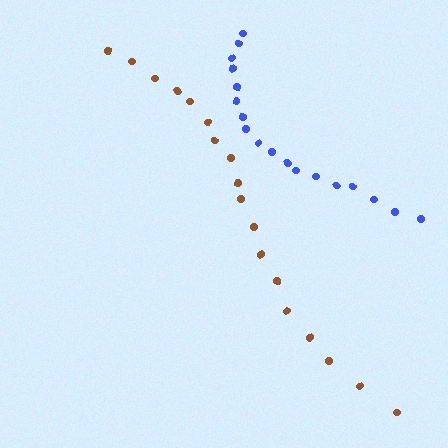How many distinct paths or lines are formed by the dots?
There are 2 distinct paths.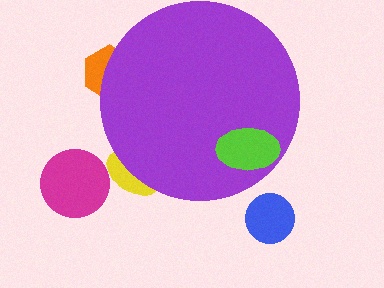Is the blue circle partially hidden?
No, the blue circle is fully visible.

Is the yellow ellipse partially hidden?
Yes, the yellow ellipse is partially hidden behind the purple circle.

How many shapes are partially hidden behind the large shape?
2 shapes are partially hidden.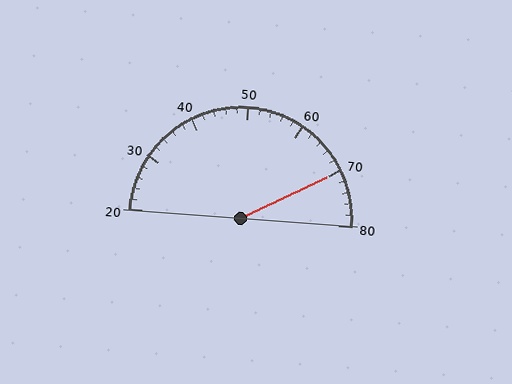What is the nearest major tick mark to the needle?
The nearest major tick mark is 70.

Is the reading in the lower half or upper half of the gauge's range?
The reading is in the upper half of the range (20 to 80).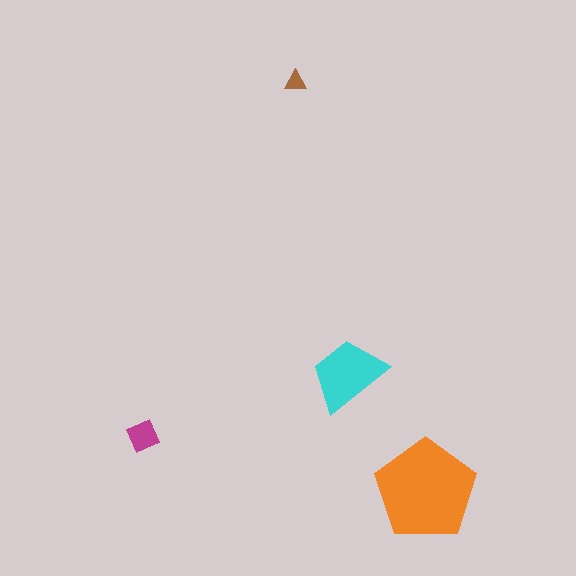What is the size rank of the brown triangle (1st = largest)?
4th.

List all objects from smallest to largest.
The brown triangle, the magenta square, the cyan trapezoid, the orange pentagon.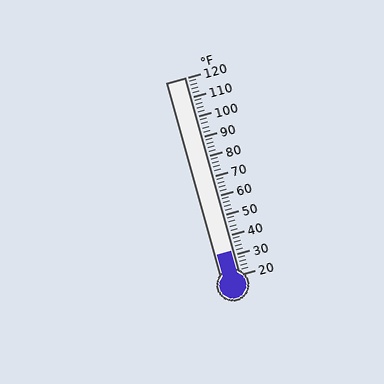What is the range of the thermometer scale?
The thermometer scale ranges from 20°F to 120°F.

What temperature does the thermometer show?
The thermometer shows approximately 32°F.